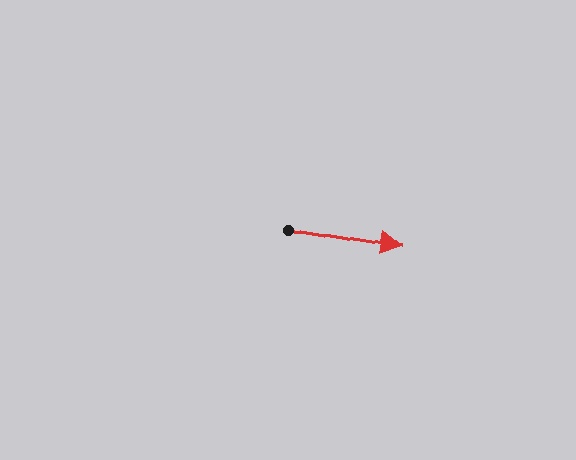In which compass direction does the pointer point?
East.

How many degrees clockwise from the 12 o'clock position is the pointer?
Approximately 100 degrees.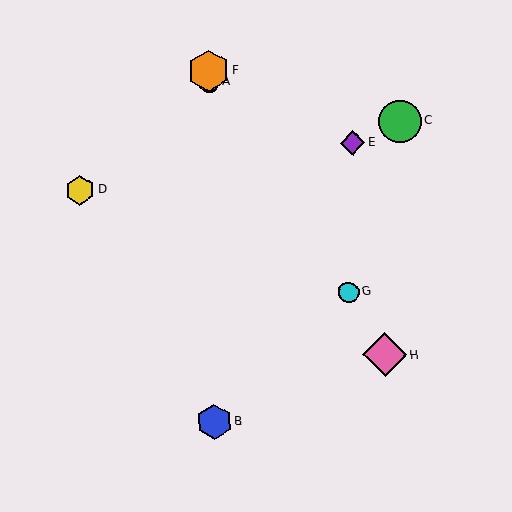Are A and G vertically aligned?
No, A is at x≈209 and G is at x≈349.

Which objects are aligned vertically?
Objects A, B, F are aligned vertically.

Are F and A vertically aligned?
Yes, both are at x≈209.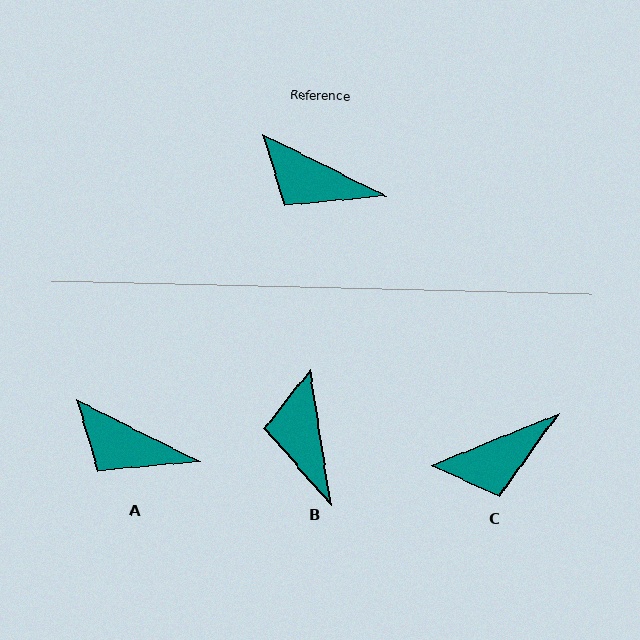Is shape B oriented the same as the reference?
No, it is off by about 55 degrees.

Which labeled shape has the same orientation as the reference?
A.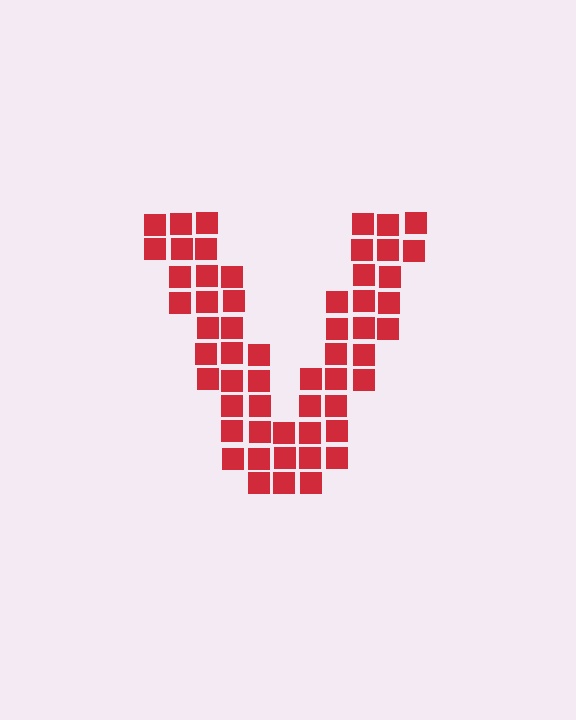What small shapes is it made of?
It is made of small squares.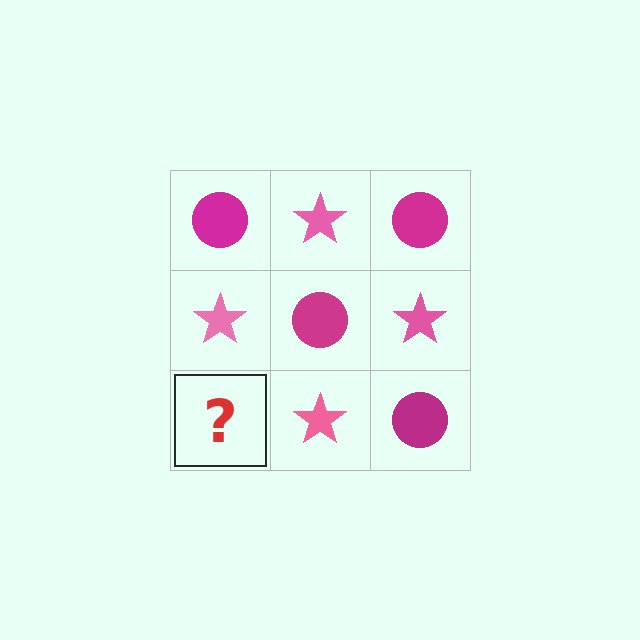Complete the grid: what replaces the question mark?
The question mark should be replaced with a magenta circle.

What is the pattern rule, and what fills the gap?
The rule is that it alternates magenta circle and pink star in a checkerboard pattern. The gap should be filled with a magenta circle.